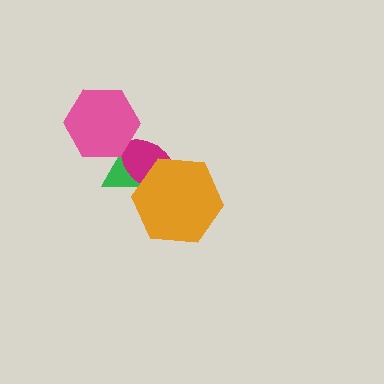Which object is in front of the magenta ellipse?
The orange hexagon is in front of the magenta ellipse.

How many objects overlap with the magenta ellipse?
2 objects overlap with the magenta ellipse.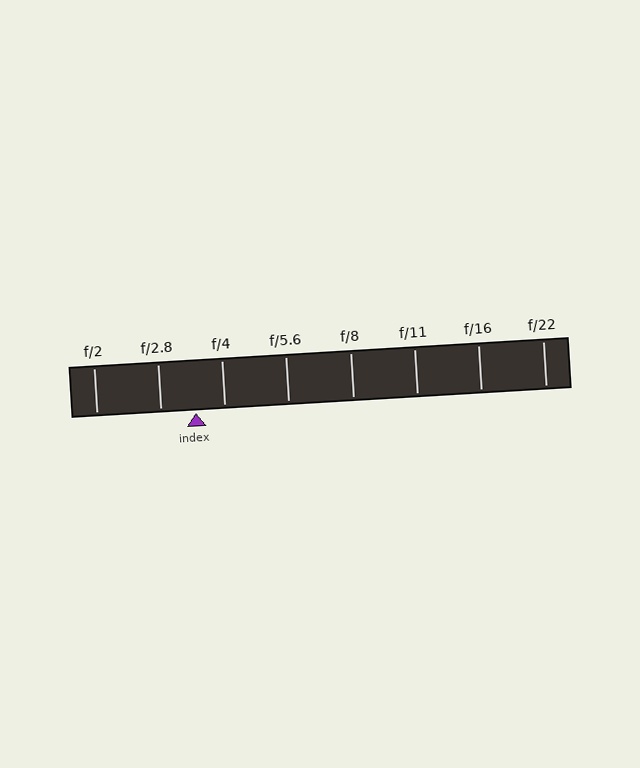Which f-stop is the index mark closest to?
The index mark is closest to f/4.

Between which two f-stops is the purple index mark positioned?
The index mark is between f/2.8 and f/4.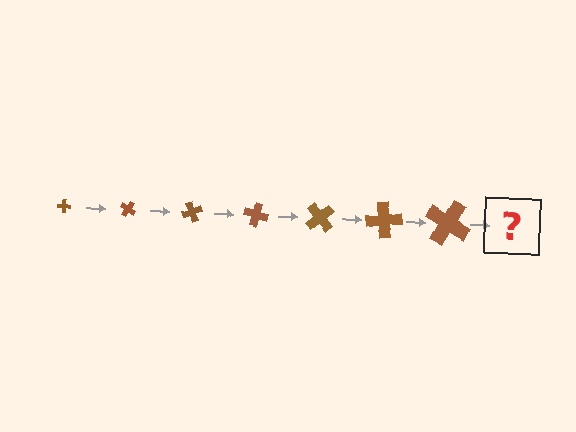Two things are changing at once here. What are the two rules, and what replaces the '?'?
The two rules are that the cross grows larger each step and it rotates 35 degrees each step. The '?' should be a cross, larger than the previous one and rotated 245 degrees from the start.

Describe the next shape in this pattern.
It should be a cross, larger than the previous one and rotated 245 degrees from the start.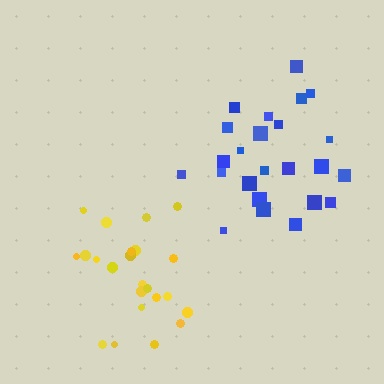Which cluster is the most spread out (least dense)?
Yellow.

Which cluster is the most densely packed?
Blue.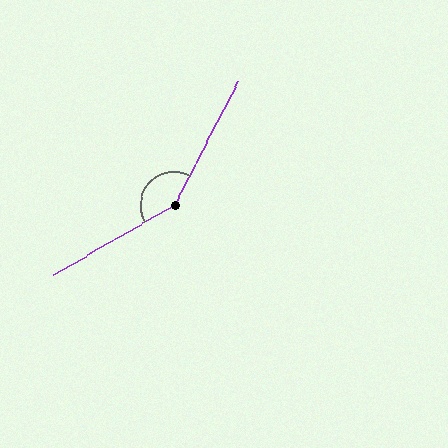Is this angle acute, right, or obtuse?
It is obtuse.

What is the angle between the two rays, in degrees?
Approximately 147 degrees.